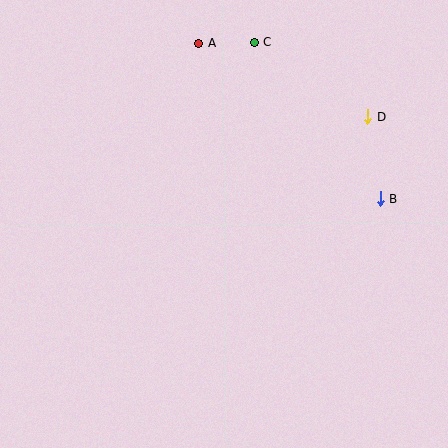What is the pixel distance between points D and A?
The distance between D and A is 185 pixels.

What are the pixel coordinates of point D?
Point D is at (368, 117).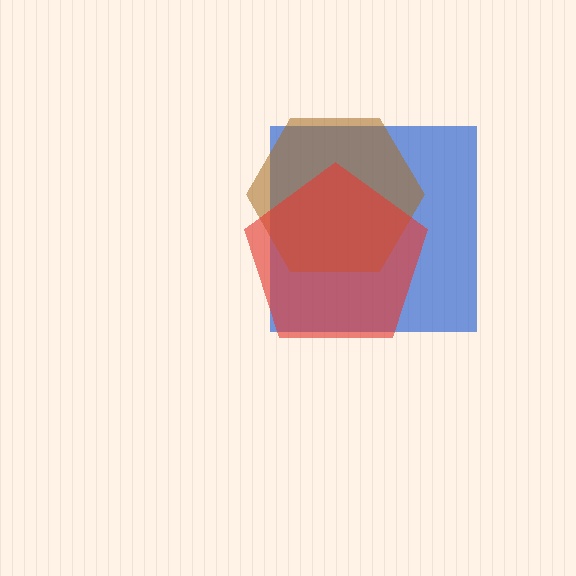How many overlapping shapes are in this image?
There are 3 overlapping shapes in the image.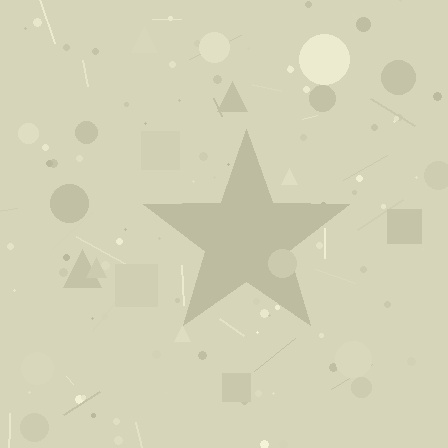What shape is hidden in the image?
A star is hidden in the image.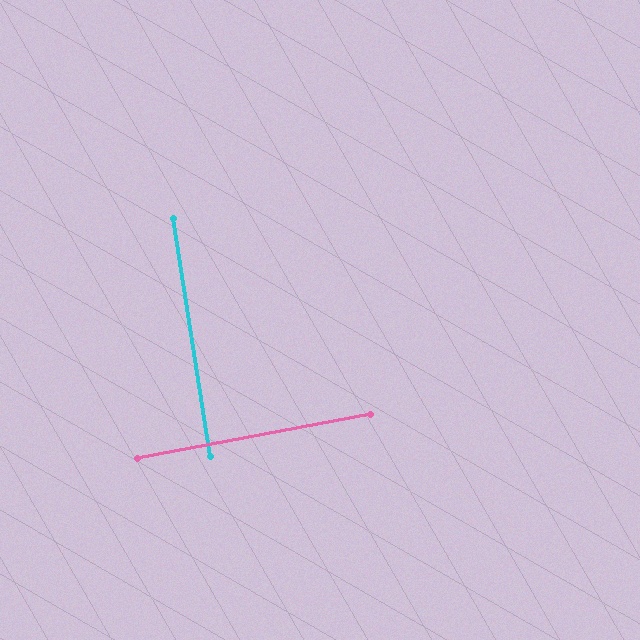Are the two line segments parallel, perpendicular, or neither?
Perpendicular — they meet at approximately 88°.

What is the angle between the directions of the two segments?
Approximately 88 degrees.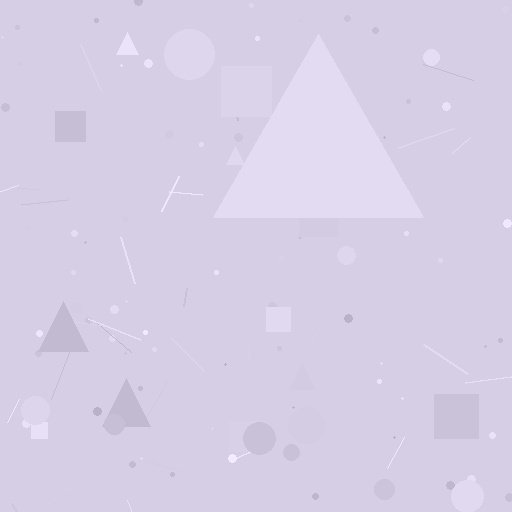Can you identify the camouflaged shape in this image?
The camouflaged shape is a triangle.